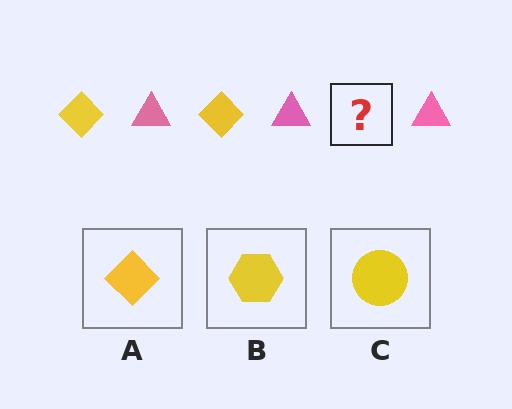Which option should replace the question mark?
Option A.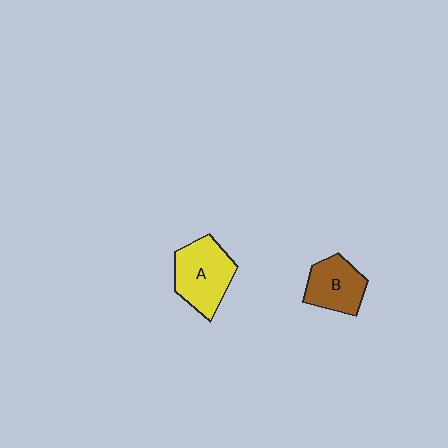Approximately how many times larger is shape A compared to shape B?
Approximately 1.3 times.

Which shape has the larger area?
Shape A (yellow).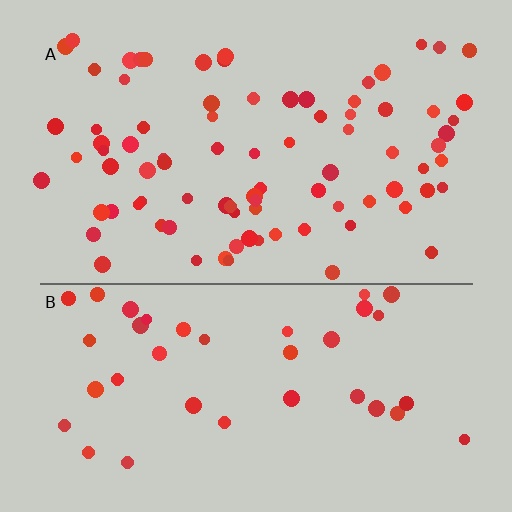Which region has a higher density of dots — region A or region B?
A (the top).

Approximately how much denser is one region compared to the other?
Approximately 2.2× — region A over region B.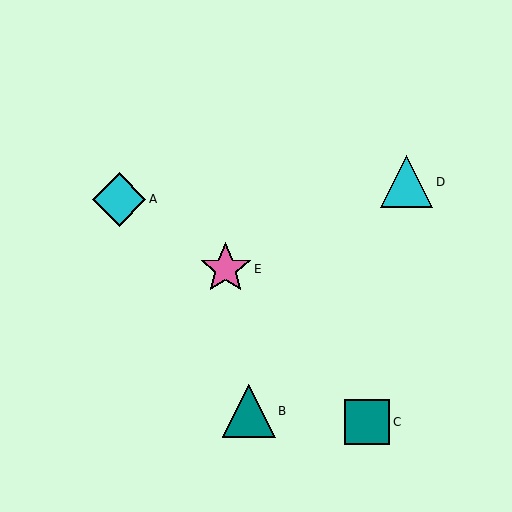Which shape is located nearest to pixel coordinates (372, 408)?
The teal square (labeled C) at (367, 422) is nearest to that location.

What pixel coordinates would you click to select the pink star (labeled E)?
Click at (226, 269) to select the pink star E.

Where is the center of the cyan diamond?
The center of the cyan diamond is at (119, 199).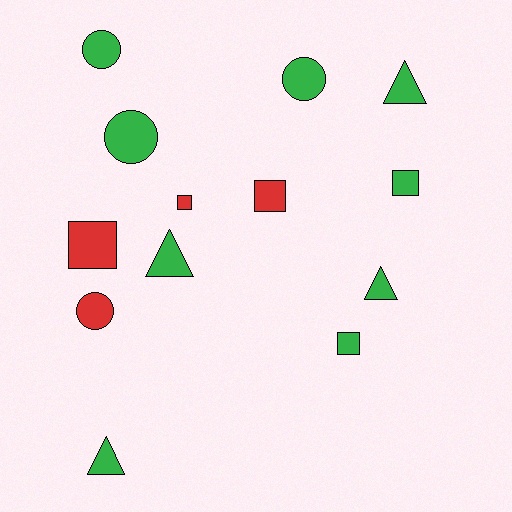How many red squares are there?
There are 3 red squares.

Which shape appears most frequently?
Square, with 5 objects.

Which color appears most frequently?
Green, with 9 objects.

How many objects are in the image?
There are 13 objects.